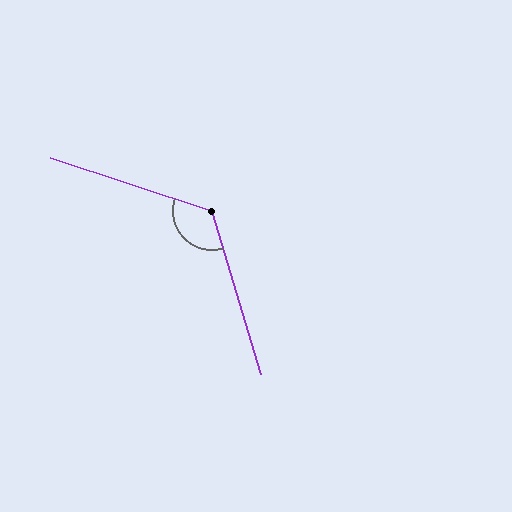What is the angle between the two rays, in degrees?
Approximately 125 degrees.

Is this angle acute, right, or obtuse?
It is obtuse.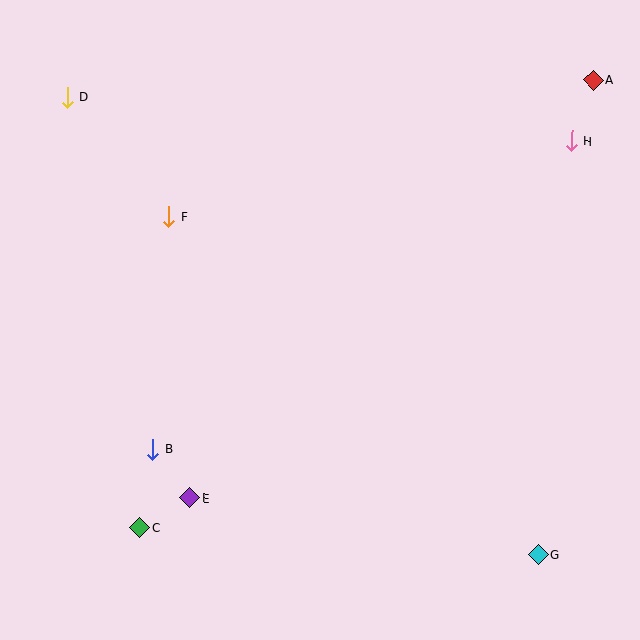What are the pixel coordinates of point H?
Point H is at (572, 141).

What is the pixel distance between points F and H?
The distance between F and H is 410 pixels.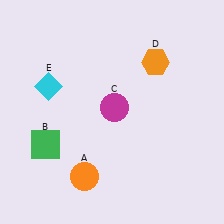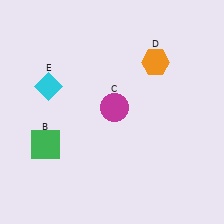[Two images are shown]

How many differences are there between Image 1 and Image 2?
There is 1 difference between the two images.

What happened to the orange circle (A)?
The orange circle (A) was removed in Image 2. It was in the bottom-left area of Image 1.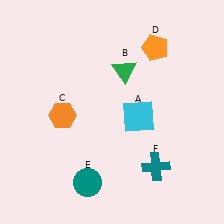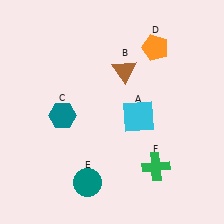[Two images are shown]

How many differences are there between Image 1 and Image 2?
There are 3 differences between the two images.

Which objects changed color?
B changed from green to brown. C changed from orange to teal. F changed from teal to green.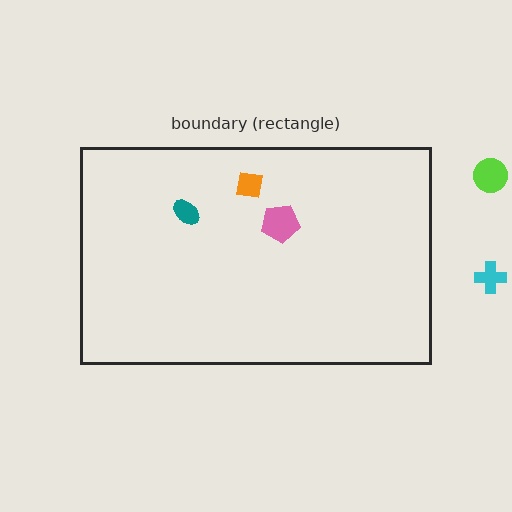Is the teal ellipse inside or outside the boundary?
Inside.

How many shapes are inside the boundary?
3 inside, 2 outside.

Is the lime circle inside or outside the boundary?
Outside.